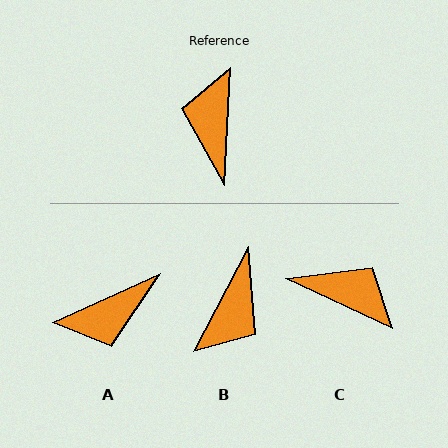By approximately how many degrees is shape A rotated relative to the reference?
Approximately 117 degrees counter-clockwise.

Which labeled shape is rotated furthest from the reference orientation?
B, about 155 degrees away.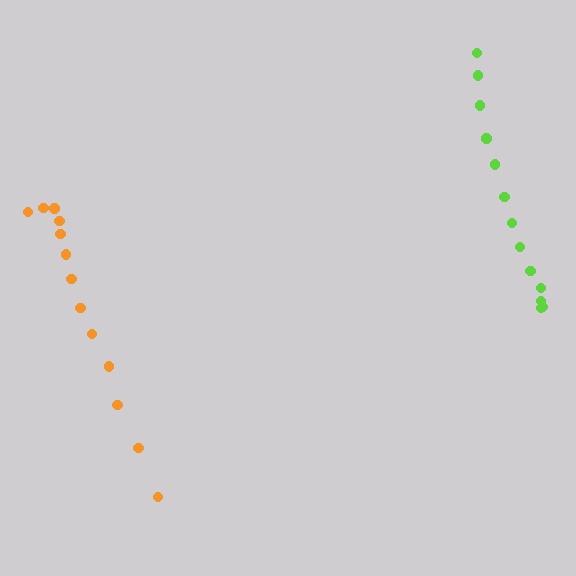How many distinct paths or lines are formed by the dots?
There are 2 distinct paths.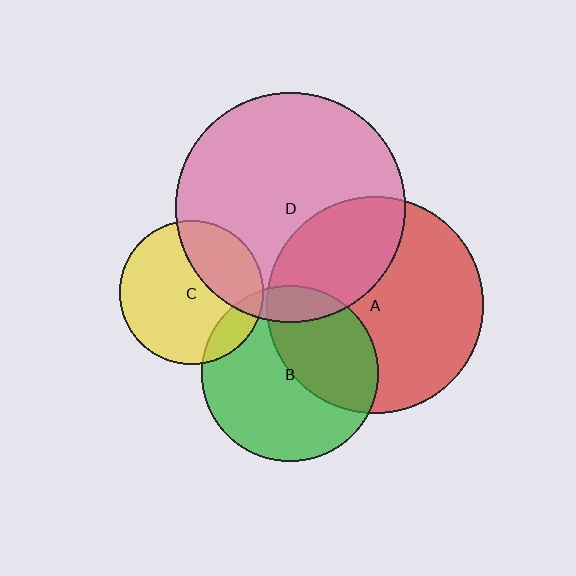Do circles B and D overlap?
Yes.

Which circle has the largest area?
Circle D (pink).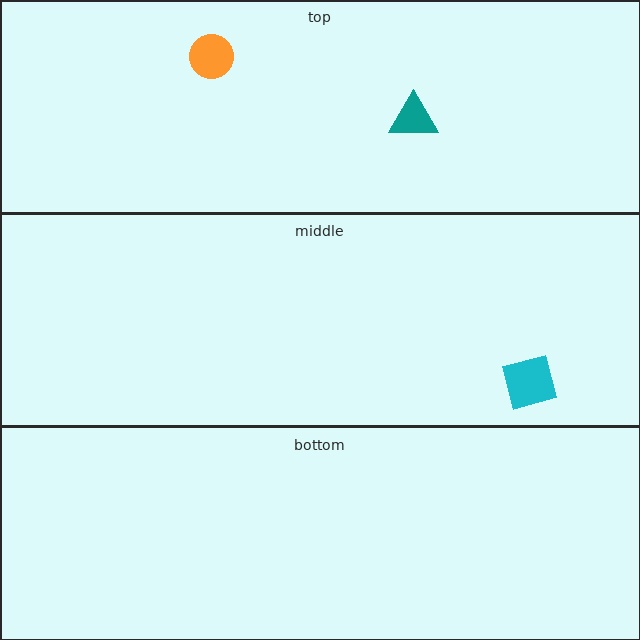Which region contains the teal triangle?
The top region.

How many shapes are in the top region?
2.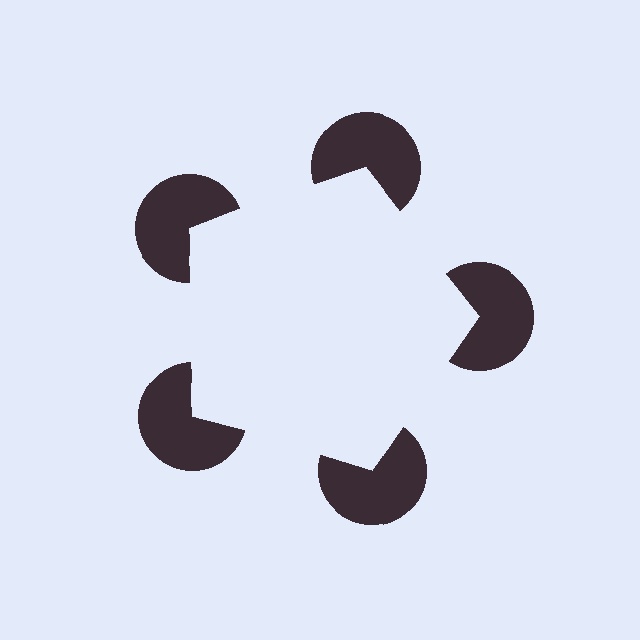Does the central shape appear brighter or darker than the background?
It typically appears slightly brighter than the background, even though no actual brightness change is drawn.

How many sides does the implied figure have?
5 sides.